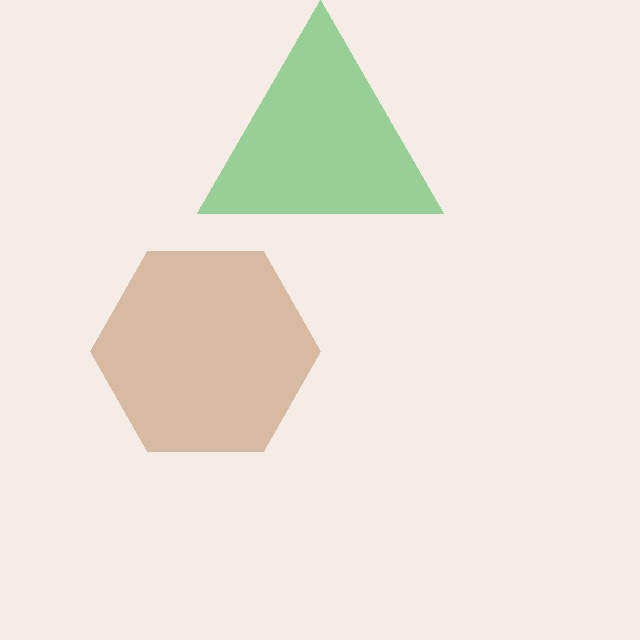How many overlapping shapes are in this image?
There are 2 overlapping shapes in the image.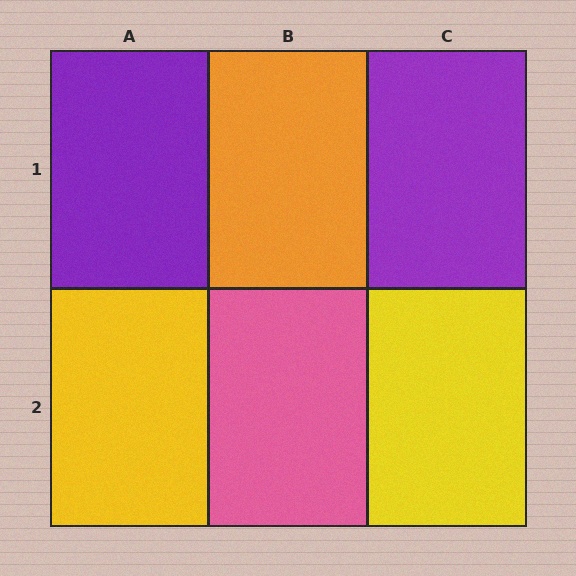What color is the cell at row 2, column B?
Pink.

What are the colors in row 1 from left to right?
Purple, orange, purple.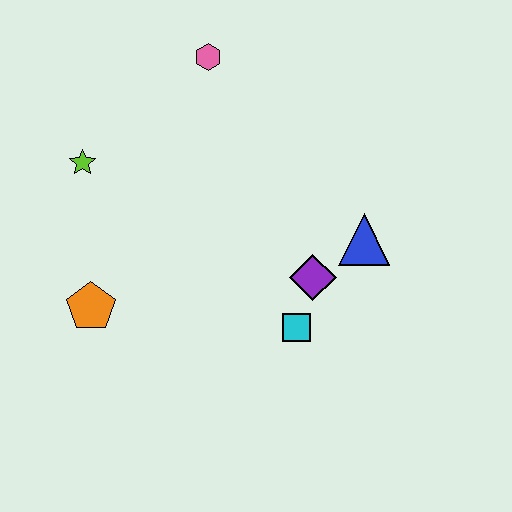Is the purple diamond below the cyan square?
No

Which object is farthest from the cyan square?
The pink hexagon is farthest from the cyan square.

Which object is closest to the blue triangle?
The purple diamond is closest to the blue triangle.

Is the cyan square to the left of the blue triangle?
Yes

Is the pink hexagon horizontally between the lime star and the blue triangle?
Yes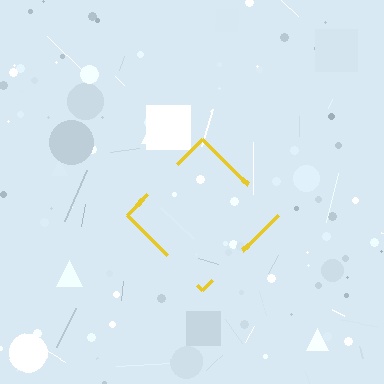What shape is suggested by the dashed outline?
The dashed outline suggests a diamond.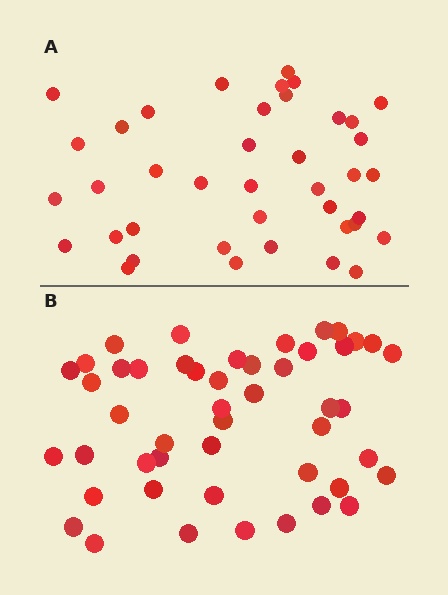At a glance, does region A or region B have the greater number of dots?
Region B (the bottom region) has more dots.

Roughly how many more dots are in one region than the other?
Region B has roughly 8 or so more dots than region A.